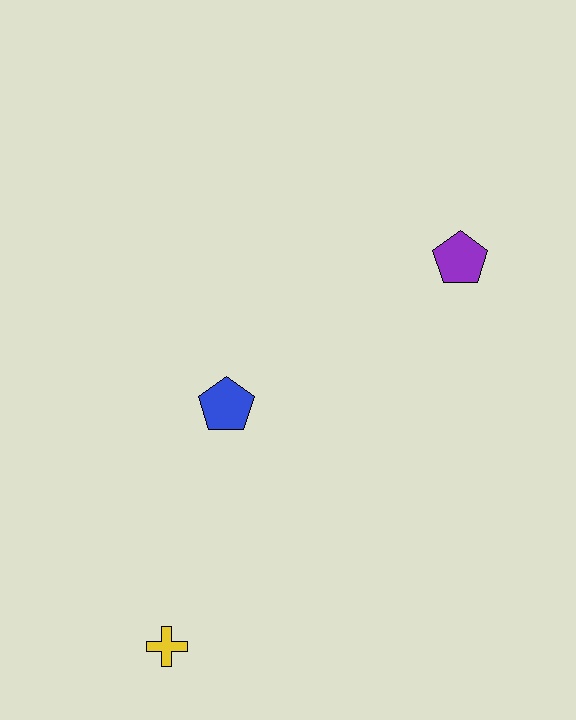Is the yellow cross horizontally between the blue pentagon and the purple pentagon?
No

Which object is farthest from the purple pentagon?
The yellow cross is farthest from the purple pentagon.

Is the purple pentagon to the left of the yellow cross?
No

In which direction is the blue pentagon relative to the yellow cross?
The blue pentagon is above the yellow cross.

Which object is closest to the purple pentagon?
The blue pentagon is closest to the purple pentagon.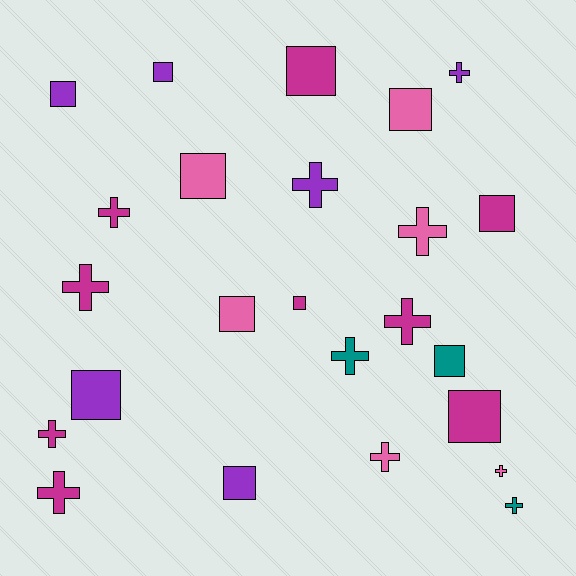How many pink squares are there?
There are 3 pink squares.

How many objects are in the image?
There are 24 objects.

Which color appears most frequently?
Magenta, with 9 objects.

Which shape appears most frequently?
Square, with 12 objects.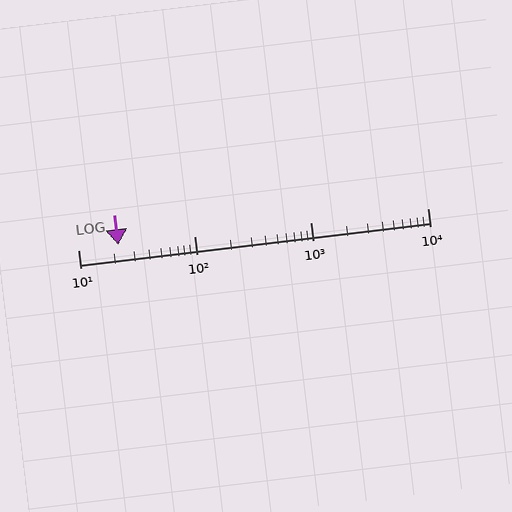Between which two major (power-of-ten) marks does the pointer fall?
The pointer is between 10 and 100.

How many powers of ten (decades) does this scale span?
The scale spans 3 decades, from 10 to 10000.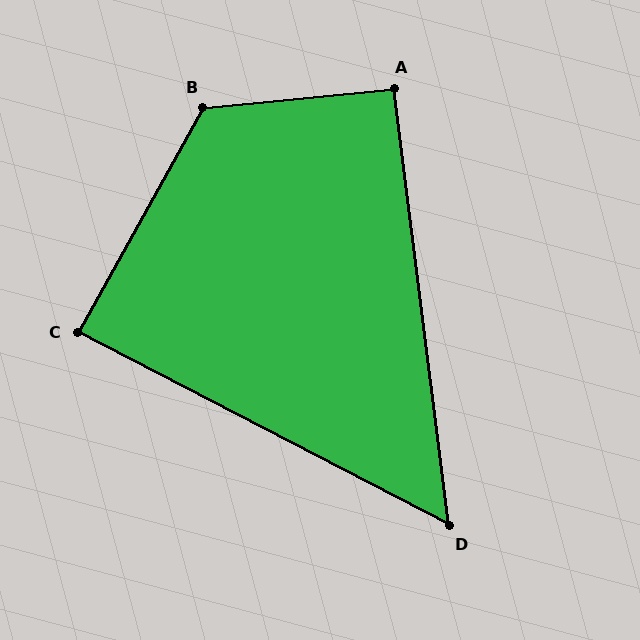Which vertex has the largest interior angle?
B, at approximately 125 degrees.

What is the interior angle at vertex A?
Approximately 92 degrees (approximately right).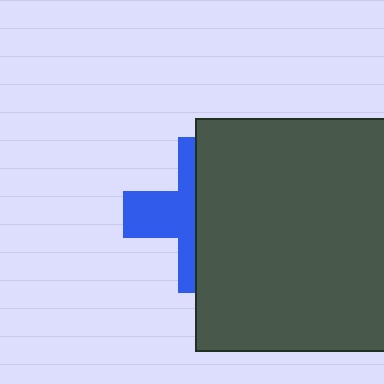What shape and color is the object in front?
The object in front is a dark gray square.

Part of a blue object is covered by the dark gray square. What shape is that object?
It is a cross.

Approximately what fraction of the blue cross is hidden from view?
Roughly 58% of the blue cross is hidden behind the dark gray square.